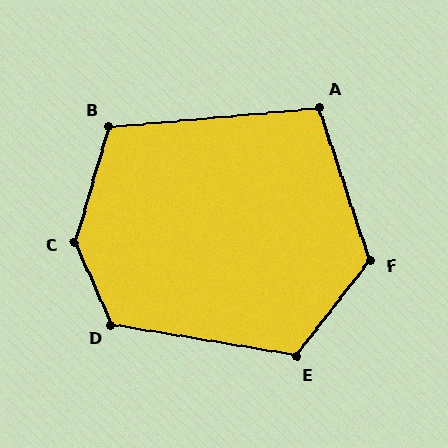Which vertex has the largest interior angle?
C, at approximately 139 degrees.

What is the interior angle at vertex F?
Approximately 124 degrees (obtuse).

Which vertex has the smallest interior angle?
A, at approximately 103 degrees.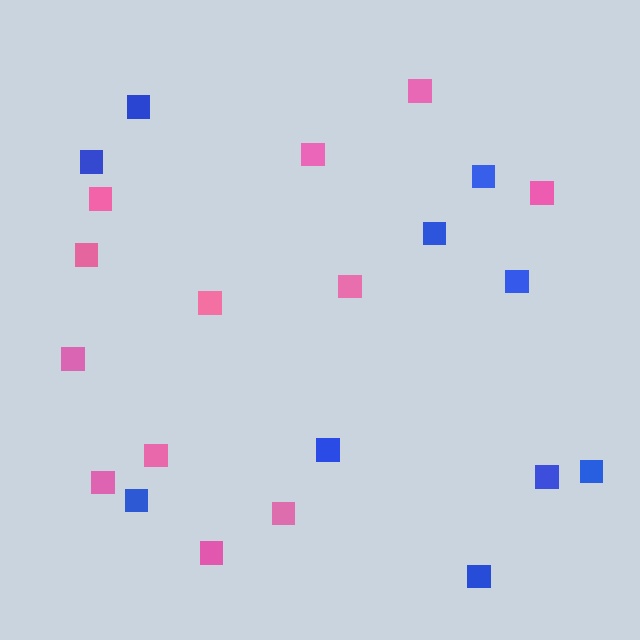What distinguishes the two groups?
There are 2 groups: one group of pink squares (12) and one group of blue squares (10).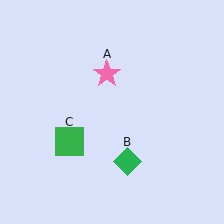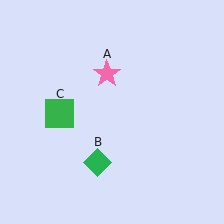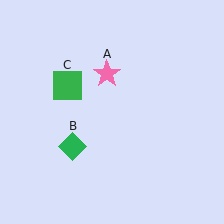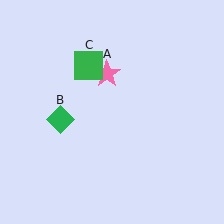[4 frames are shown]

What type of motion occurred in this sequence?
The green diamond (object B), green square (object C) rotated clockwise around the center of the scene.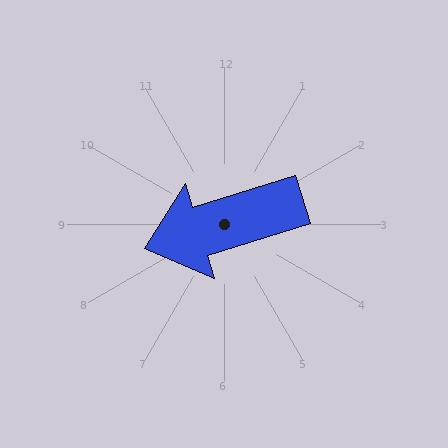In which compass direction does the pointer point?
West.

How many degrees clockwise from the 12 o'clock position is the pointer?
Approximately 253 degrees.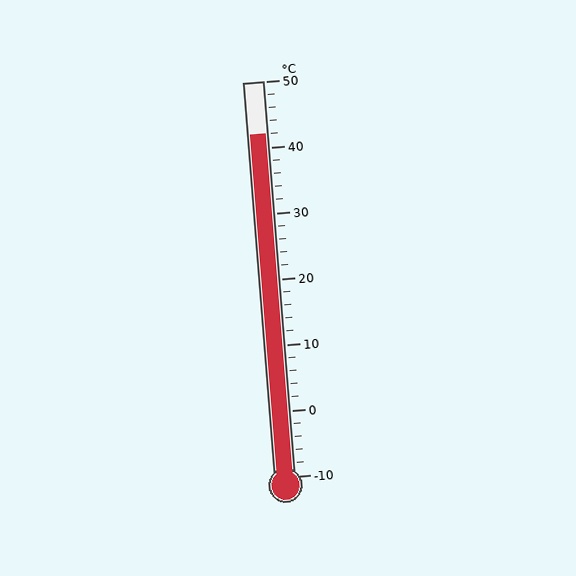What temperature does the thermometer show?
The thermometer shows approximately 42°C.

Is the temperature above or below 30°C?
The temperature is above 30°C.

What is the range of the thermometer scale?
The thermometer scale ranges from -10°C to 50°C.